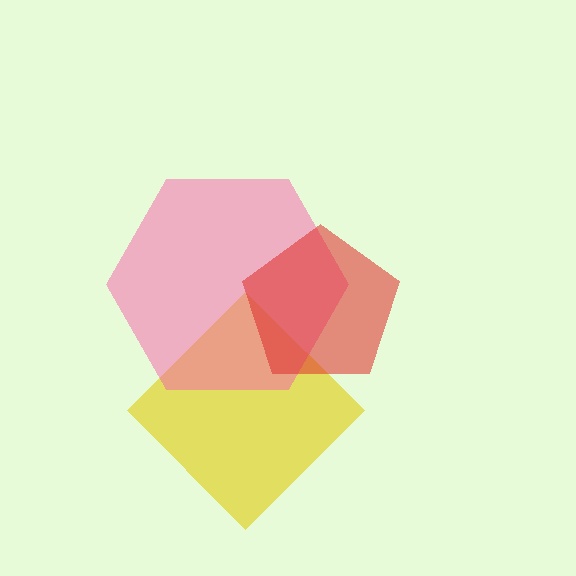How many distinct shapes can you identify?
There are 3 distinct shapes: a yellow diamond, a pink hexagon, a red pentagon.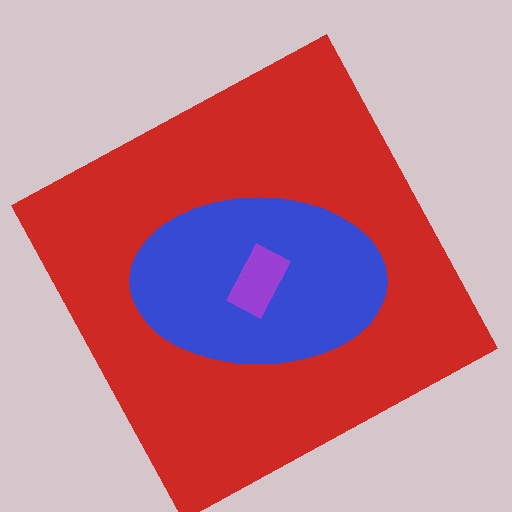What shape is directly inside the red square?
The blue ellipse.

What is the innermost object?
The purple rectangle.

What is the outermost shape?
The red square.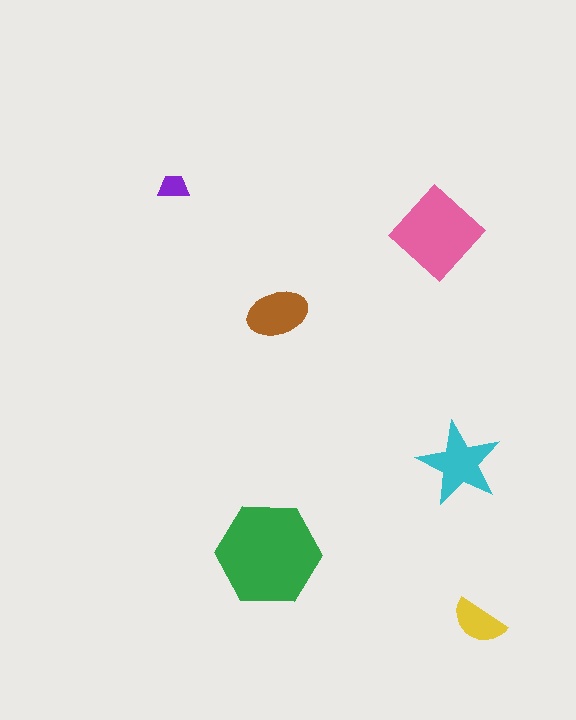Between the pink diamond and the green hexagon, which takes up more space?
The green hexagon.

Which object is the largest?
The green hexagon.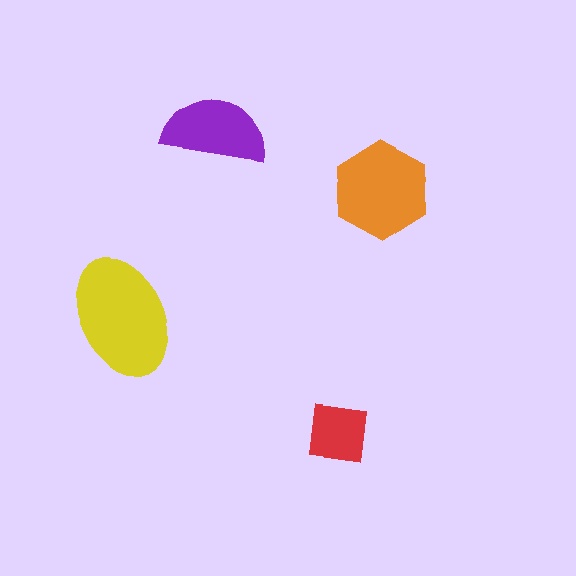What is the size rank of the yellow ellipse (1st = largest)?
1st.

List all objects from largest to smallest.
The yellow ellipse, the orange hexagon, the purple semicircle, the red square.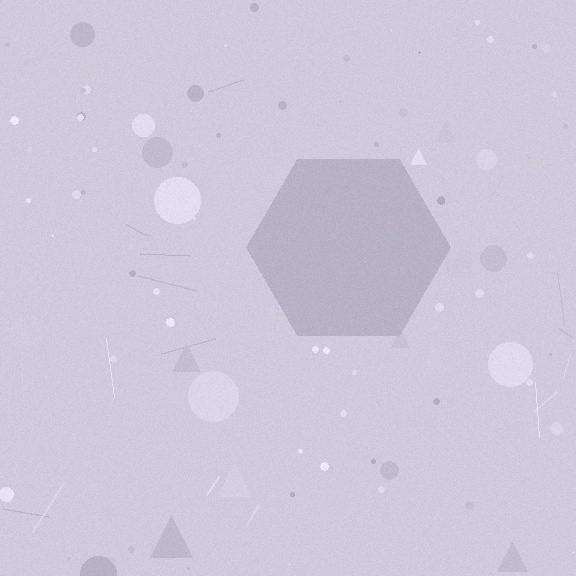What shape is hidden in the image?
A hexagon is hidden in the image.